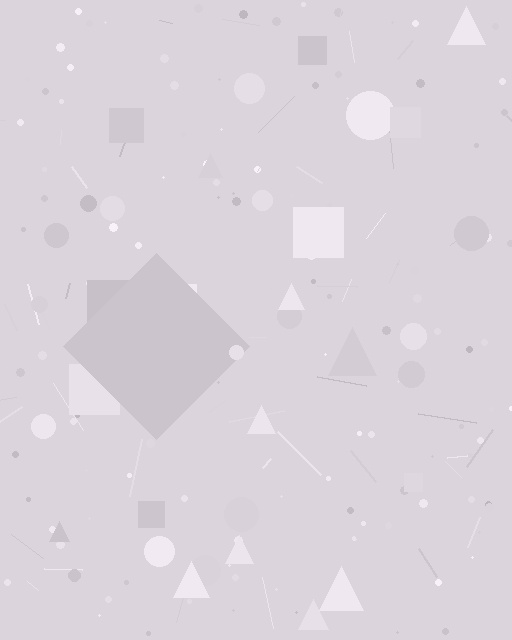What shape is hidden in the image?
A diamond is hidden in the image.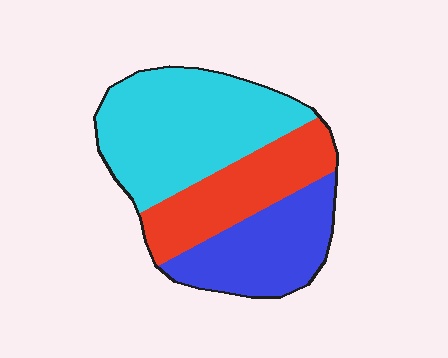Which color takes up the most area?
Cyan, at roughly 45%.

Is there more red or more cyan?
Cyan.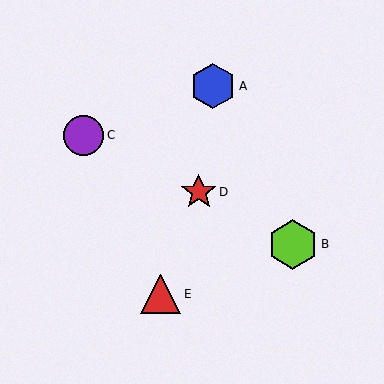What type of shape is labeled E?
Shape E is a red triangle.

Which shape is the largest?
The lime hexagon (labeled B) is the largest.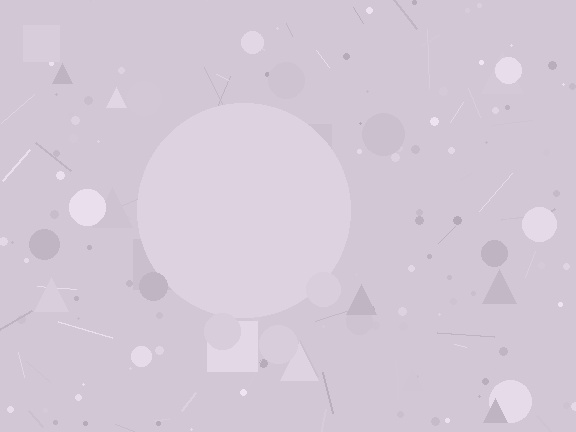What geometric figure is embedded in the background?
A circle is embedded in the background.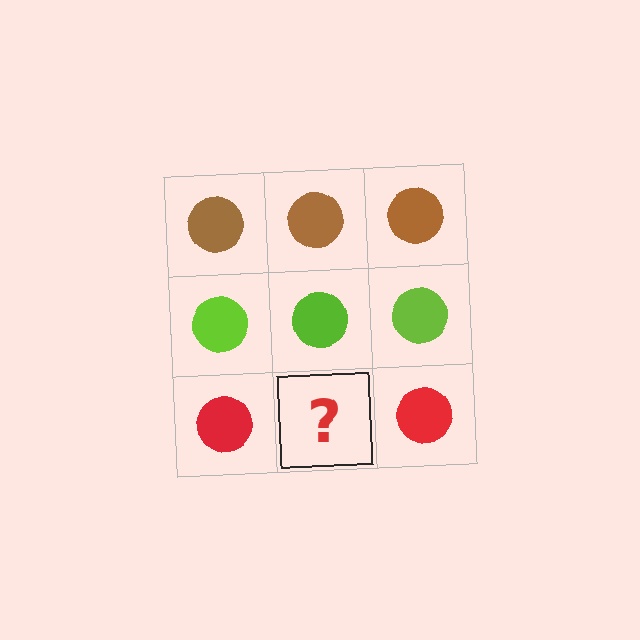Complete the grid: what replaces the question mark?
The question mark should be replaced with a red circle.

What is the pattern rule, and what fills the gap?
The rule is that each row has a consistent color. The gap should be filled with a red circle.